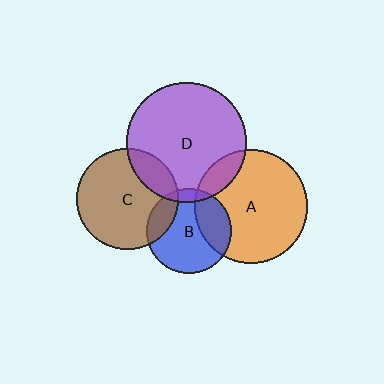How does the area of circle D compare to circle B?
Approximately 2.0 times.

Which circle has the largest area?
Circle D (purple).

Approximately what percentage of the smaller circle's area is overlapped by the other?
Approximately 30%.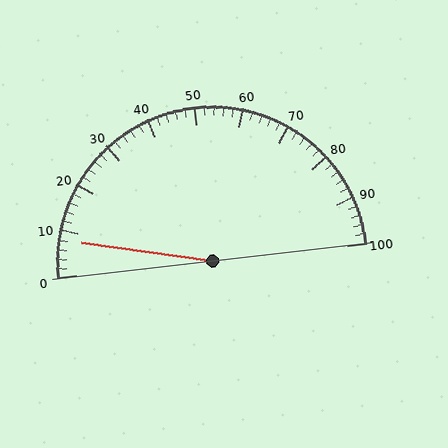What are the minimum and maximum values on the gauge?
The gauge ranges from 0 to 100.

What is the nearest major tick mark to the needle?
The nearest major tick mark is 10.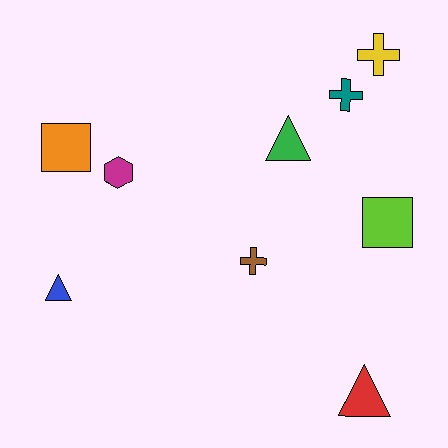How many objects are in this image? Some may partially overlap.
There are 9 objects.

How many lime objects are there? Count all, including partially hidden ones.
There is 1 lime object.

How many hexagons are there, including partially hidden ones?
There is 1 hexagon.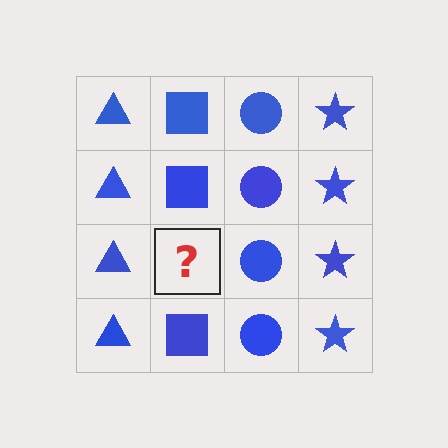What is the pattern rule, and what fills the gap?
The rule is that each column has a consistent shape. The gap should be filled with a blue square.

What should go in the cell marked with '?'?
The missing cell should contain a blue square.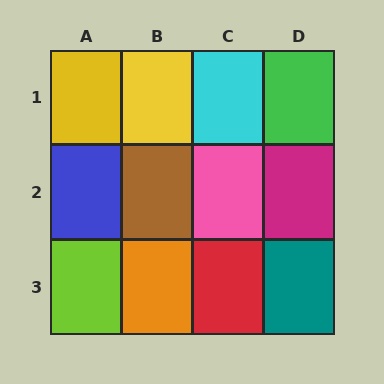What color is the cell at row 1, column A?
Yellow.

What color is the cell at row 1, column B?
Yellow.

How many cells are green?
1 cell is green.